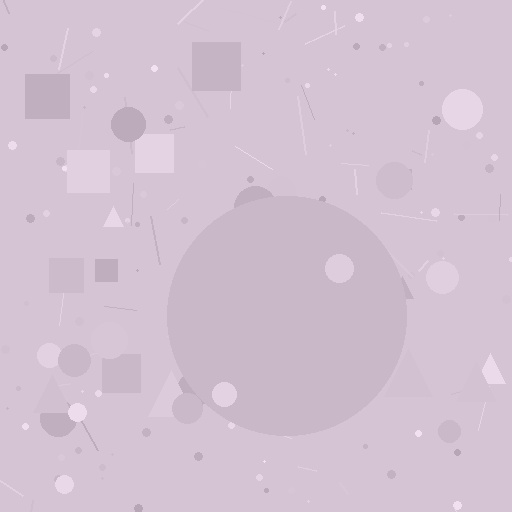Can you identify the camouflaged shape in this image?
The camouflaged shape is a circle.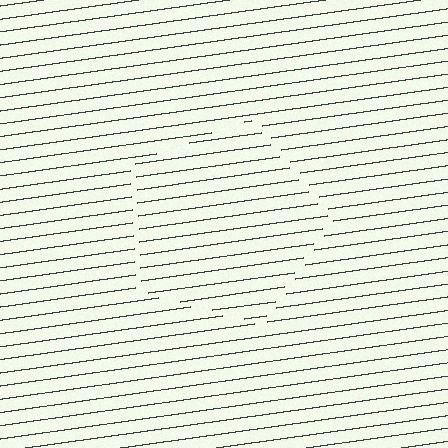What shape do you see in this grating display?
An illusory pentagon. The interior of the shape contains the same grating, shifted by half a period — the contour is defined by the phase discontinuity where line-ends from the inner and outer gratings abut.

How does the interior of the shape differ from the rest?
The interior of the shape contains the same grating, shifted by half a period — the contour is defined by the phase discontinuity where line-ends from the inner and outer gratings abut.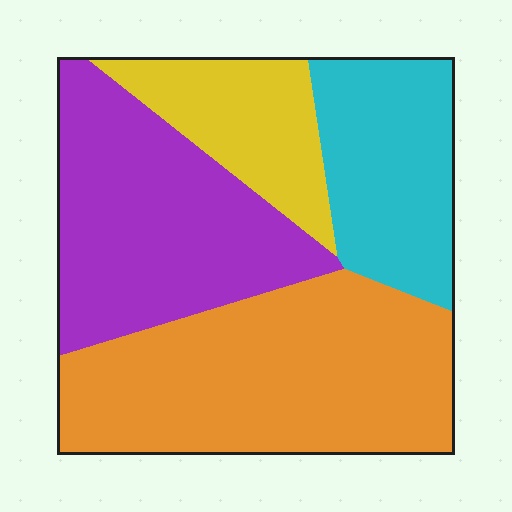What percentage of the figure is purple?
Purple covers roughly 30% of the figure.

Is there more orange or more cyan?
Orange.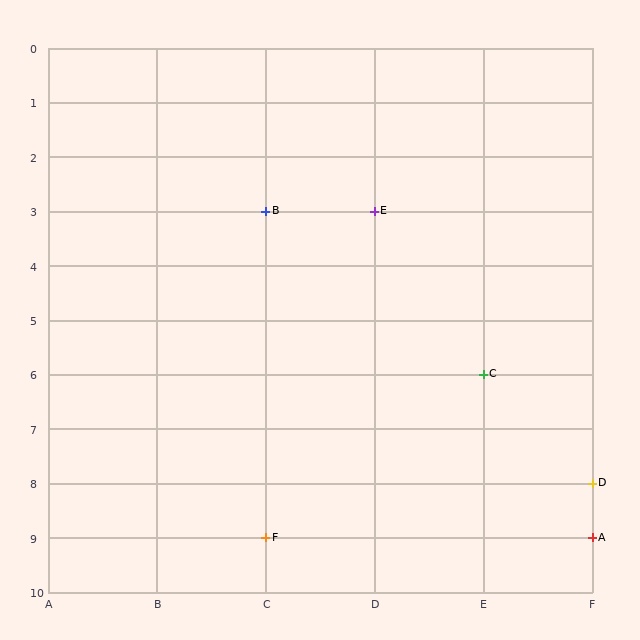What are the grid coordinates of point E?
Point E is at grid coordinates (D, 3).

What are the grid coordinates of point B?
Point B is at grid coordinates (C, 3).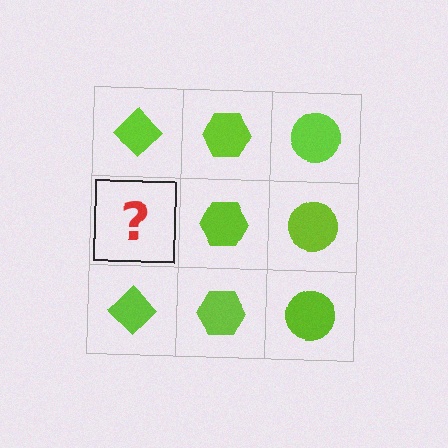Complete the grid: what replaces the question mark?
The question mark should be replaced with a lime diamond.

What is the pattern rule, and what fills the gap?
The rule is that each column has a consistent shape. The gap should be filled with a lime diamond.